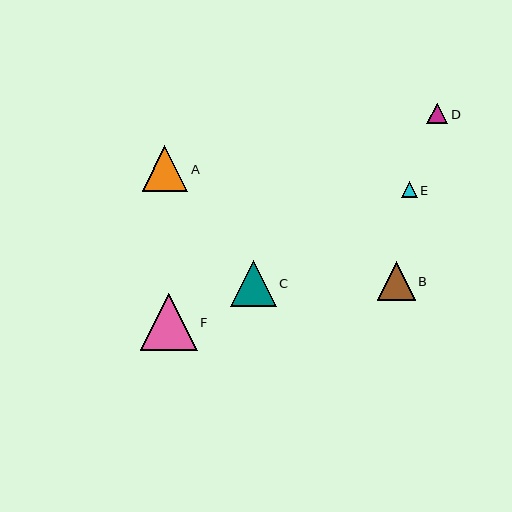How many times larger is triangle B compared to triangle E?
Triangle B is approximately 2.4 times the size of triangle E.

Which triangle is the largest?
Triangle F is the largest with a size of approximately 57 pixels.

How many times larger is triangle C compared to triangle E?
Triangle C is approximately 2.9 times the size of triangle E.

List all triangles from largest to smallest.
From largest to smallest: F, C, A, B, D, E.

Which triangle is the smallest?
Triangle E is the smallest with a size of approximately 16 pixels.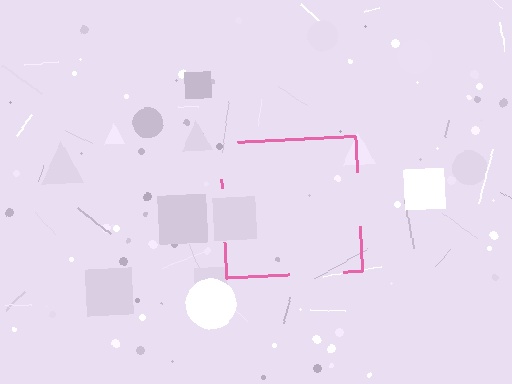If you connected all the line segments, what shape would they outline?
They would outline a square.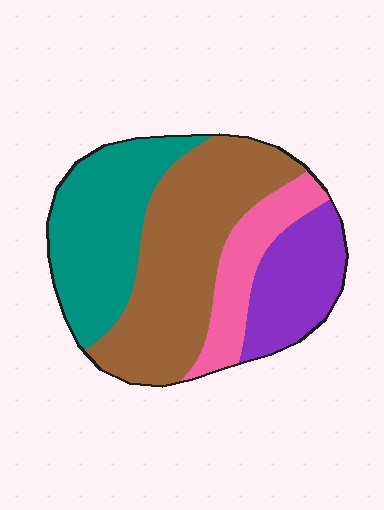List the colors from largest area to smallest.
From largest to smallest: brown, teal, purple, pink.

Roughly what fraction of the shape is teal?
Teal covers about 30% of the shape.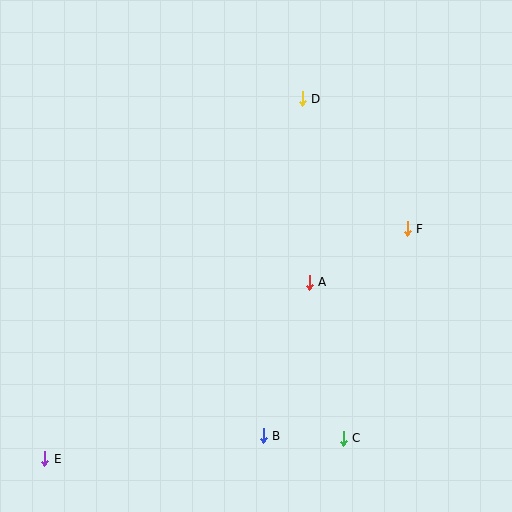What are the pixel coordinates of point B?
Point B is at (263, 436).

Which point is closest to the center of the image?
Point A at (309, 282) is closest to the center.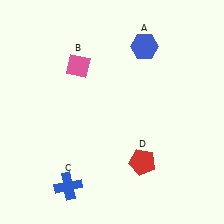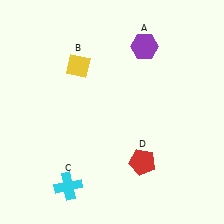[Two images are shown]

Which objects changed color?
A changed from blue to purple. B changed from pink to yellow. C changed from blue to cyan.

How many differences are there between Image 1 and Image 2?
There are 3 differences between the two images.